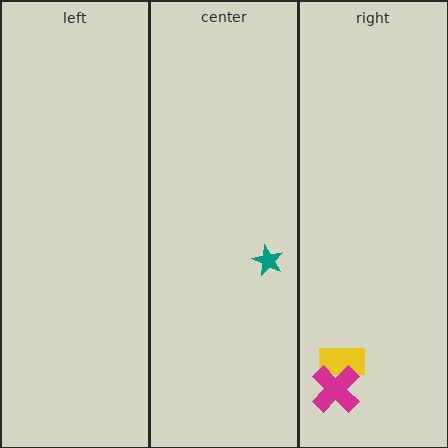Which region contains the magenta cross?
The right region.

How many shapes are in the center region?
1.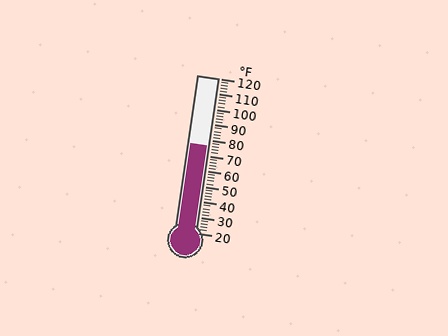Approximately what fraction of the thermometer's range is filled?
The thermometer is filled to approximately 55% of its range.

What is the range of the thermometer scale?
The thermometer scale ranges from 20°F to 120°F.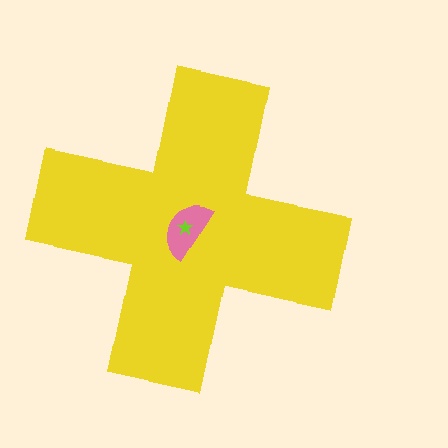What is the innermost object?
The lime star.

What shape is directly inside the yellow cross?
The pink semicircle.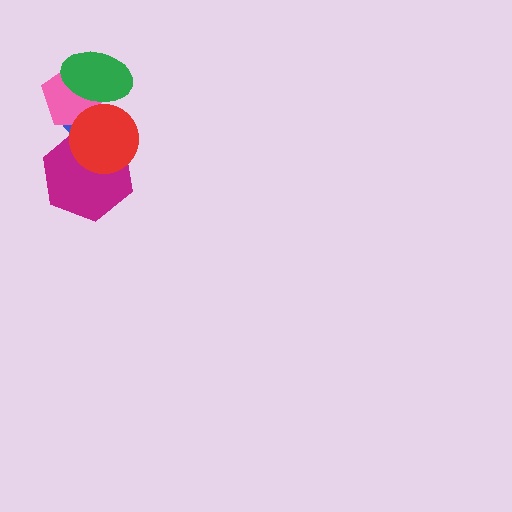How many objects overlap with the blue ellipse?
4 objects overlap with the blue ellipse.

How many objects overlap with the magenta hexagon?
2 objects overlap with the magenta hexagon.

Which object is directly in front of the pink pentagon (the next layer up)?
The red circle is directly in front of the pink pentagon.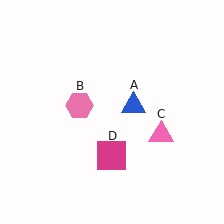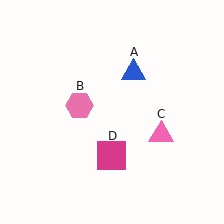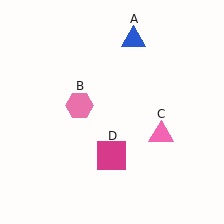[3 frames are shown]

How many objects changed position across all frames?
1 object changed position: blue triangle (object A).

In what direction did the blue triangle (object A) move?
The blue triangle (object A) moved up.